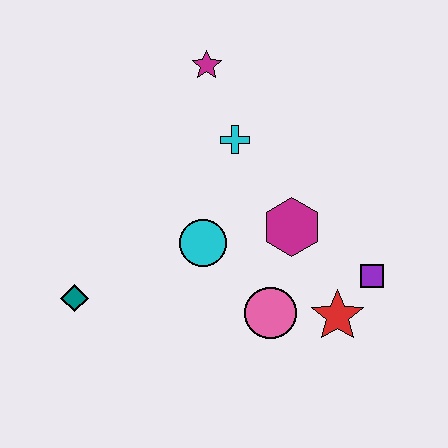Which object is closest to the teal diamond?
The cyan circle is closest to the teal diamond.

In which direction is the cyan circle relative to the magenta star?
The cyan circle is below the magenta star.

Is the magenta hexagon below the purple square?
No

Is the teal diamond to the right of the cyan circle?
No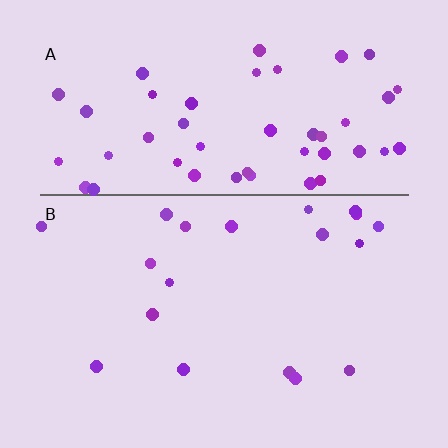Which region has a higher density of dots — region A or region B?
A (the top).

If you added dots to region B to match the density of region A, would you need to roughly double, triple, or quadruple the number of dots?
Approximately triple.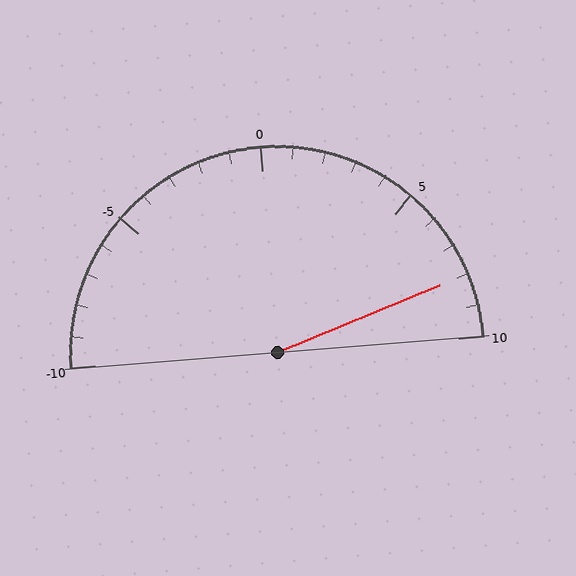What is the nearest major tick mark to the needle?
The nearest major tick mark is 10.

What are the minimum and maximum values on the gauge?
The gauge ranges from -10 to 10.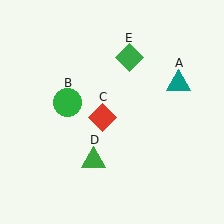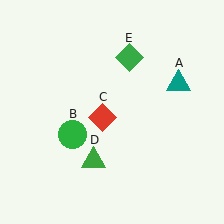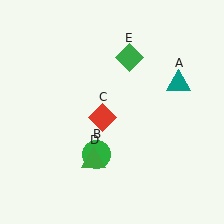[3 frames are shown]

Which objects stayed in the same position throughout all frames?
Teal triangle (object A) and red diamond (object C) and green triangle (object D) and green diamond (object E) remained stationary.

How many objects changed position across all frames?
1 object changed position: green circle (object B).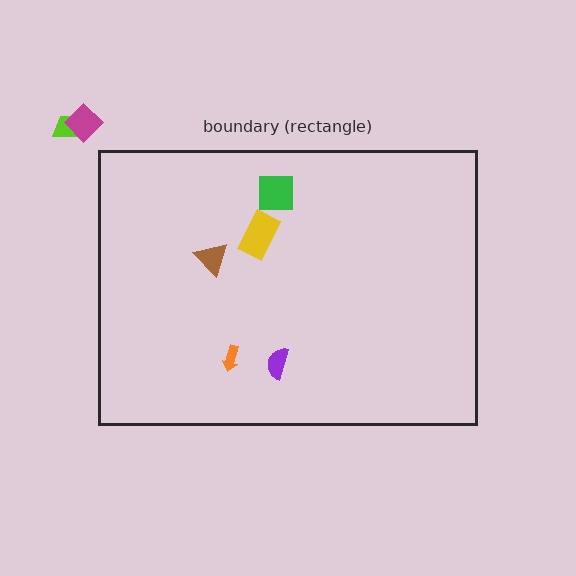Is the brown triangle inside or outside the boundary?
Inside.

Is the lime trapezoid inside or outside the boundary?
Outside.